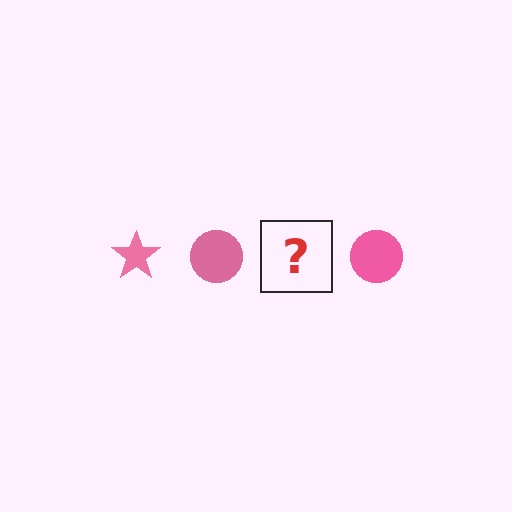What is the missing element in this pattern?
The missing element is a pink star.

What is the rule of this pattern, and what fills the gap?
The rule is that the pattern cycles through star, circle shapes in pink. The gap should be filled with a pink star.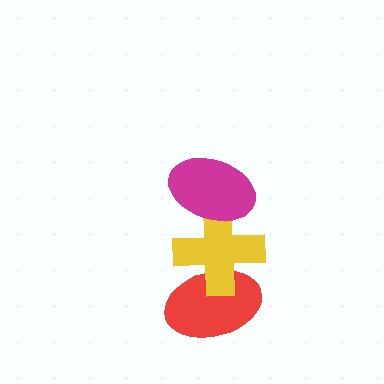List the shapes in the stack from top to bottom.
From top to bottom: the magenta ellipse, the yellow cross, the red ellipse.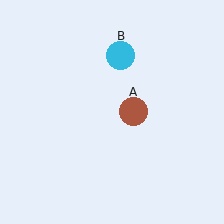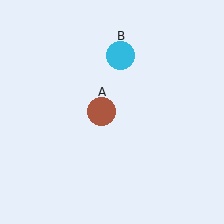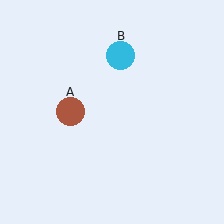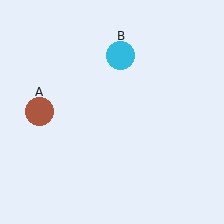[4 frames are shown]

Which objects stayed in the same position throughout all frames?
Cyan circle (object B) remained stationary.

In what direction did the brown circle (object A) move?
The brown circle (object A) moved left.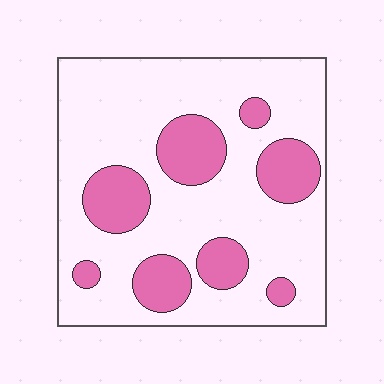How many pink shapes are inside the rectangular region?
8.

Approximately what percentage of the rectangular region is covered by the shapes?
Approximately 25%.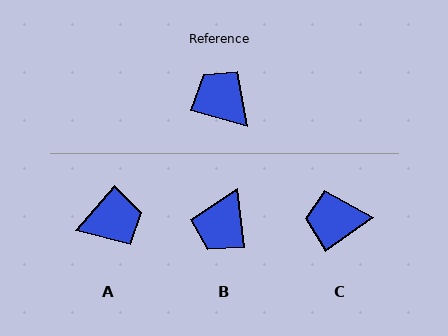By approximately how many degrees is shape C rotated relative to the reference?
Approximately 51 degrees counter-clockwise.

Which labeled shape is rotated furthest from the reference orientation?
A, about 115 degrees away.